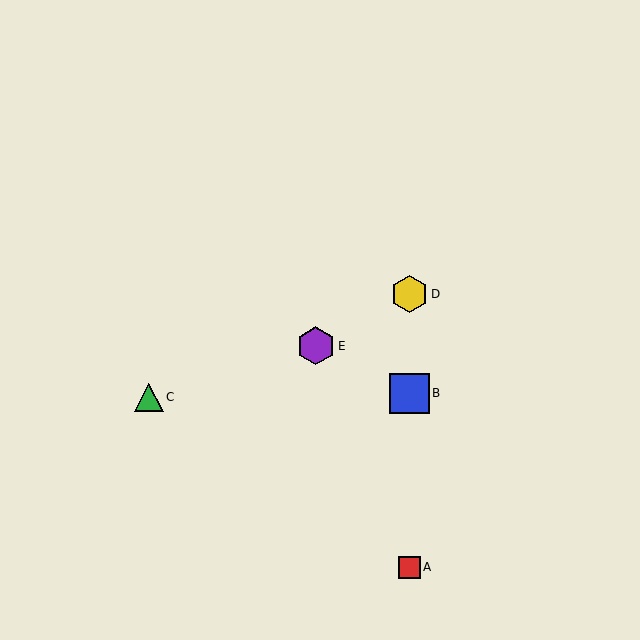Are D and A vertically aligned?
Yes, both are at x≈409.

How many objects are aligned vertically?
3 objects (A, B, D) are aligned vertically.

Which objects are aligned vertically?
Objects A, B, D are aligned vertically.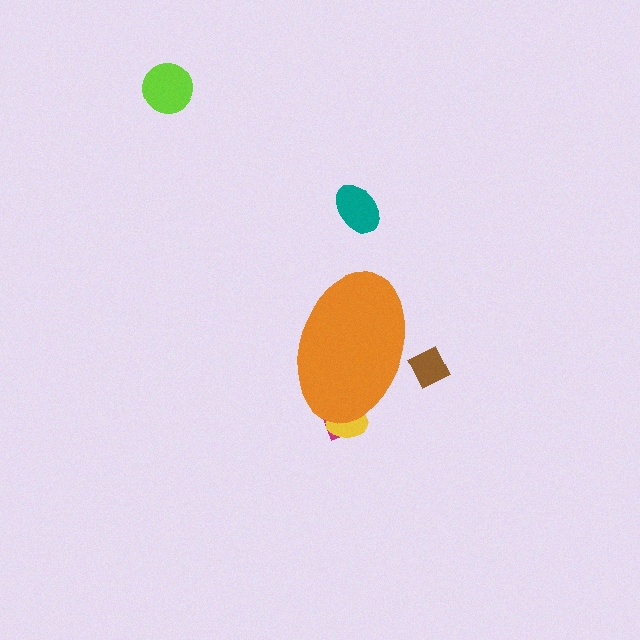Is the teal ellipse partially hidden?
No, the teal ellipse is fully visible.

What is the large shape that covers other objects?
An orange ellipse.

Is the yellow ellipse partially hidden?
Yes, the yellow ellipse is partially hidden behind the orange ellipse.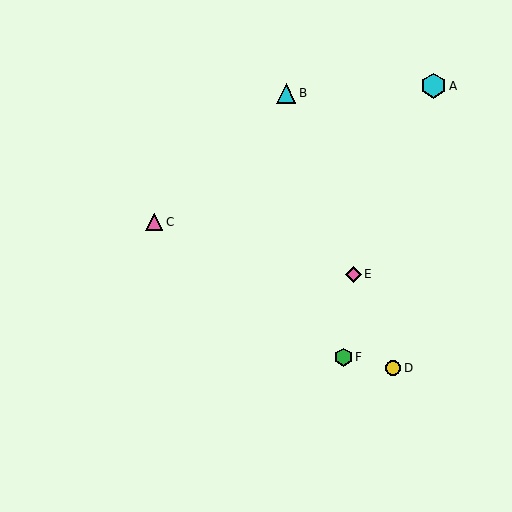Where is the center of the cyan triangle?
The center of the cyan triangle is at (286, 93).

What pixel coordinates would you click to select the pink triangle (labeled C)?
Click at (154, 222) to select the pink triangle C.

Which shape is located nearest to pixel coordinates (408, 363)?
The yellow circle (labeled D) at (393, 368) is nearest to that location.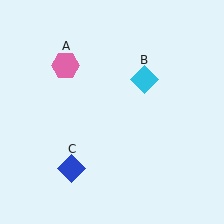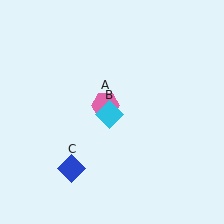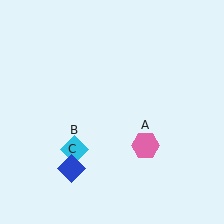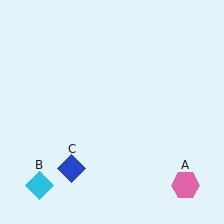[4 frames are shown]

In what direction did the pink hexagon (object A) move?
The pink hexagon (object A) moved down and to the right.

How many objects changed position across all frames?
2 objects changed position: pink hexagon (object A), cyan diamond (object B).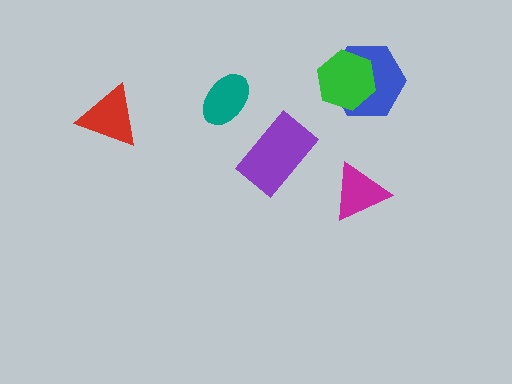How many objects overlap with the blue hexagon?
1 object overlaps with the blue hexagon.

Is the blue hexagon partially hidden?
Yes, it is partially covered by another shape.